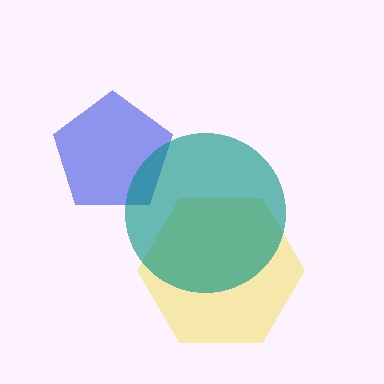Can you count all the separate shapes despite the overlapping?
Yes, there are 3 separate shapes.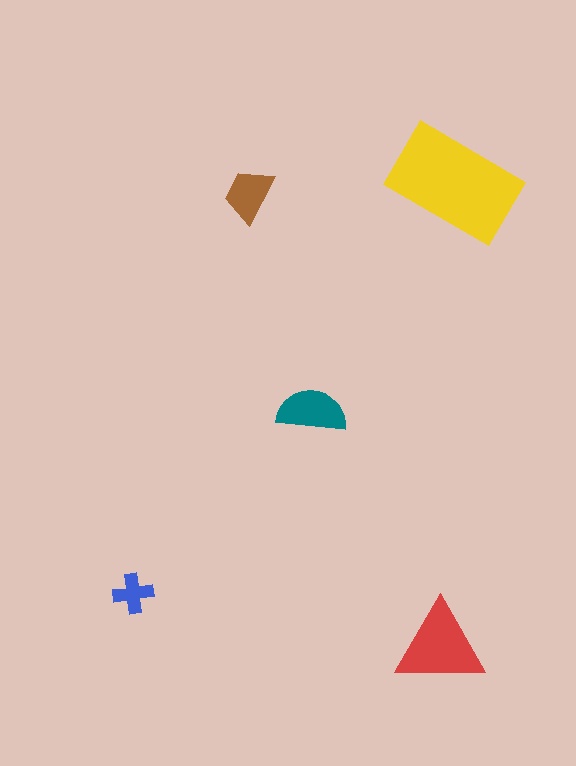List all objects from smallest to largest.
The blue cross, the brown trapezoid, the teal semicircle, the red triangle, the yellow rectangle.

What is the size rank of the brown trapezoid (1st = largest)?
4th.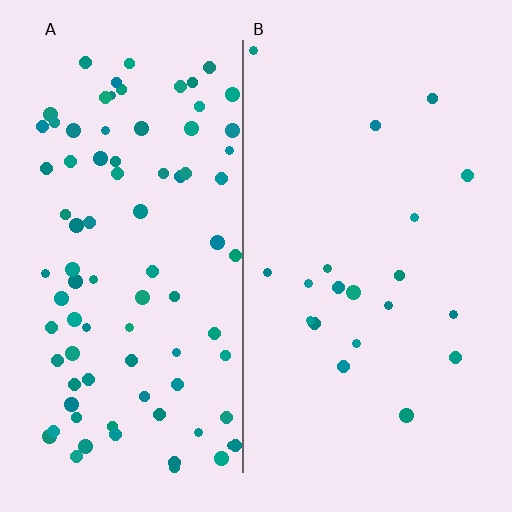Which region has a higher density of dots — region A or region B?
A (the left).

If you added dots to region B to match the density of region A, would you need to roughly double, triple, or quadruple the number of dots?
Approximately quadruple.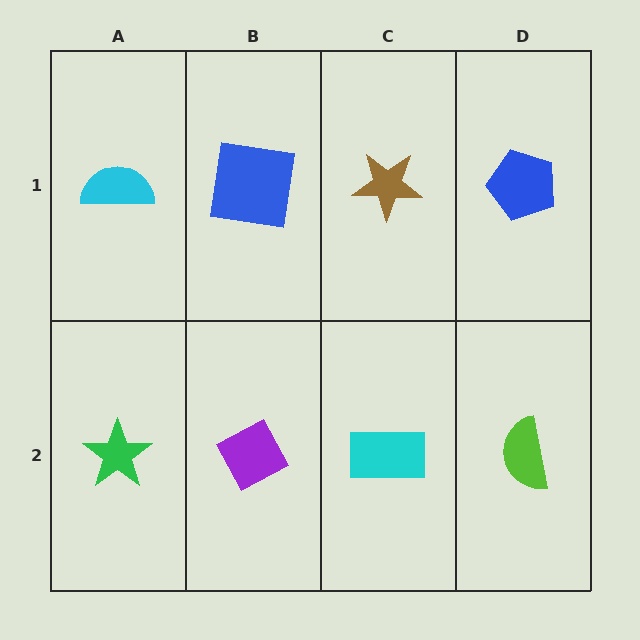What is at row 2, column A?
A green star.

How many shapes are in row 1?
4 shapes.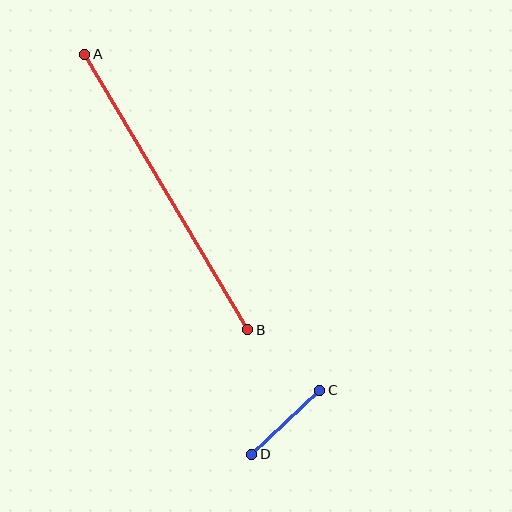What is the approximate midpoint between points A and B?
The midpoint is at approximately (166, 192) pixels.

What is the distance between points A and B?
The distance is approximately 320 pixels.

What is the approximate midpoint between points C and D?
The midpoint is at approximately (286, 422) pixels.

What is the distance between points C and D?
The distance is approximately 93 pixels.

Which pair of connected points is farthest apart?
Points A and B are farthest apart.